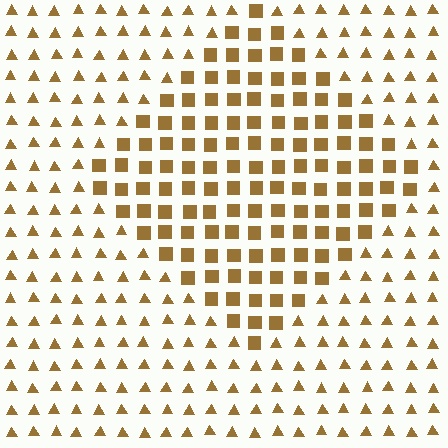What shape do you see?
I see a diamond.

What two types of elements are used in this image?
The image uses squares inside the diamond region and triangles outside it.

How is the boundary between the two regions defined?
The boundary is defined by a change in element shape: squares inside vs. triangles outside. All elements share the same color and spacing.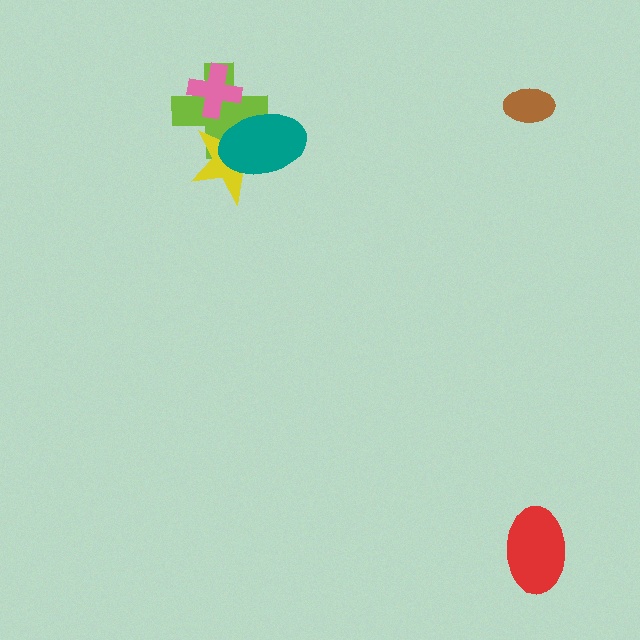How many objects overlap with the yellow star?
2 objects overlap with the yellow star.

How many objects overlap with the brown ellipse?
0 objects overlap with the brown ellipse.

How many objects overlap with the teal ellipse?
2 objects overlap with the teal ellipse.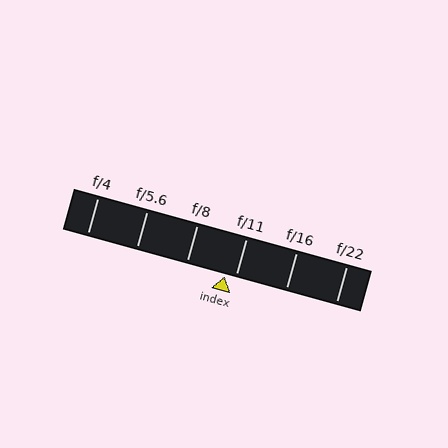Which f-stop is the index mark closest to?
The index mark is closest to f/11.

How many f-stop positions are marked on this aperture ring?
There are 6 f-stop positions marked.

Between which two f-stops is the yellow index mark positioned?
The index mark is between f/8 and f/11.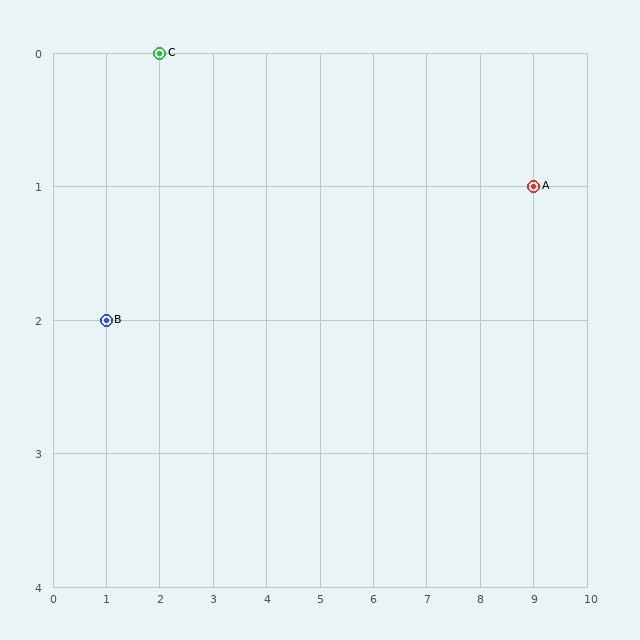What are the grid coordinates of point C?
Point C is at grid coordinates (2, 0).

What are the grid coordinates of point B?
Point B is at grid coordinates (1, 2).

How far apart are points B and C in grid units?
Points B and C are 1 column and 2 rows apart (about 2.2 grid units diagonally).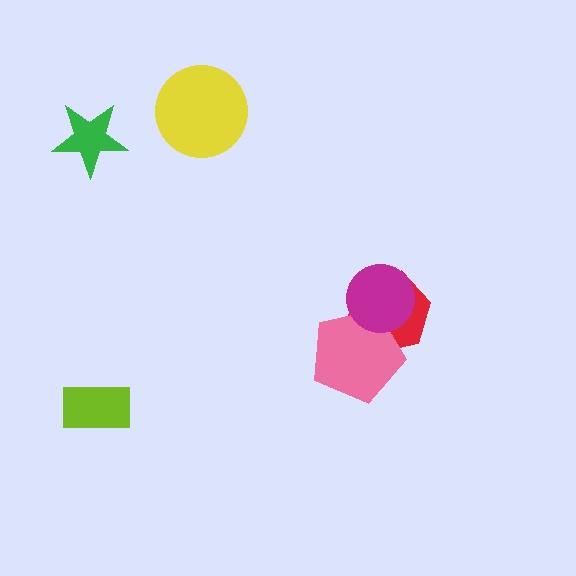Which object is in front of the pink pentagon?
The magenta circle is in front of the pink pentagon.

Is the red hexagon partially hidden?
Yes, it is partially covered by another shape.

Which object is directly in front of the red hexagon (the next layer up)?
The pink pentagon is directly in front of the red hexagon.